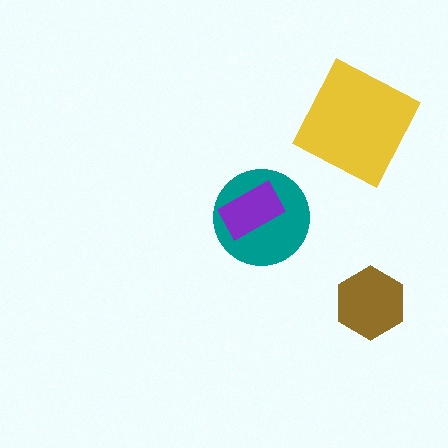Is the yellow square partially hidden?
No, no other shape covers it.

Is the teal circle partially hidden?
Yes, it is partially covered by another shape.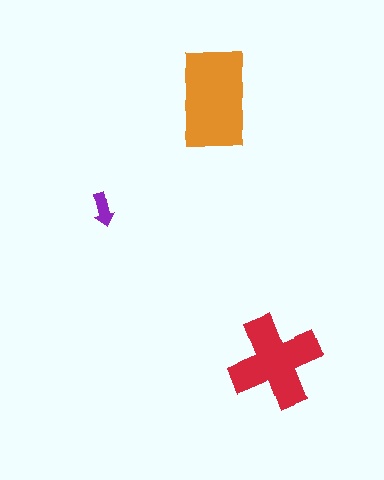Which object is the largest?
The orange rectangle.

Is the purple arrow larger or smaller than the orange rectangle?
Smaller.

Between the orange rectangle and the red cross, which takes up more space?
The orange rectangle.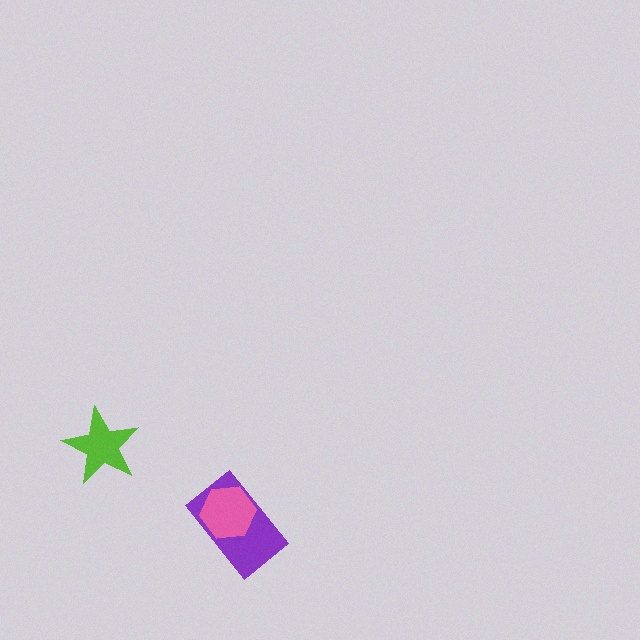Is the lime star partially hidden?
No, no other shape covers it.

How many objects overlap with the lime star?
0 objects overlap with the lime star.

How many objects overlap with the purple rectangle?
1 object overlaps with the purple rectangle.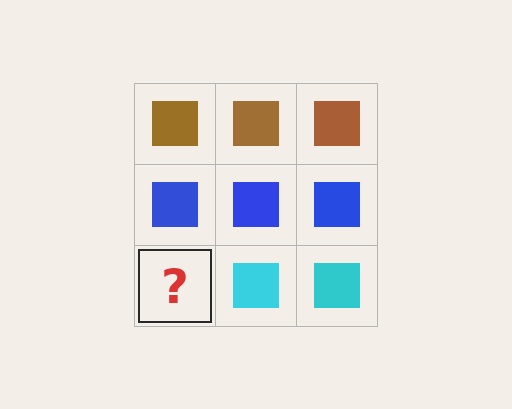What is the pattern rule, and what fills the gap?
The rule is that each row has a consistent color. The gap should be filled with a cyan square.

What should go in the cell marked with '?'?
The missing cell should contain a cyan square.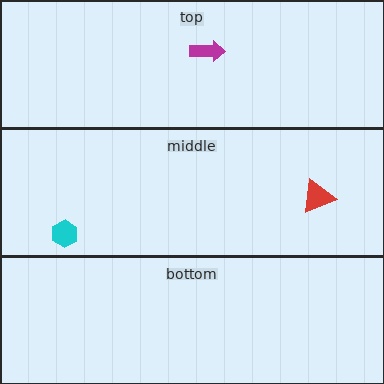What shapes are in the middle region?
The red triangle, the cyan hexagon.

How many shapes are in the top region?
1.